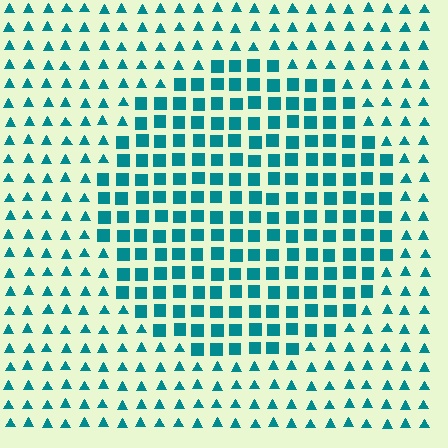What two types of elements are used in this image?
The image uses squares inside the circle region and triangles outside it.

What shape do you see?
I see a circle.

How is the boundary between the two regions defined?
The boundary is defined by a change in element shape: squares inside vs. triangles outside. All elements share the same color and spacing.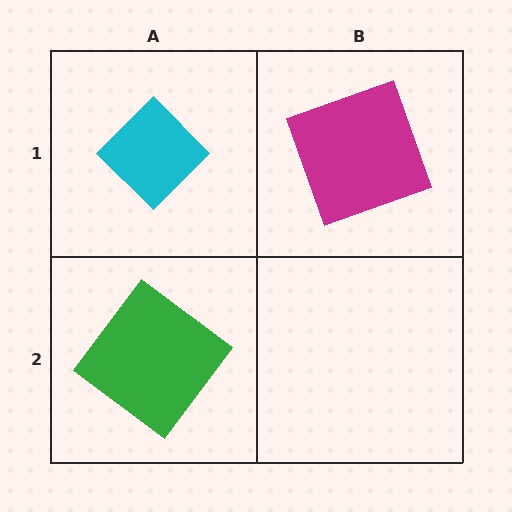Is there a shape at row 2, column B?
No, that cell is empty.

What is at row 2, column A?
A green diamond.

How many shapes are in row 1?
2 shapes.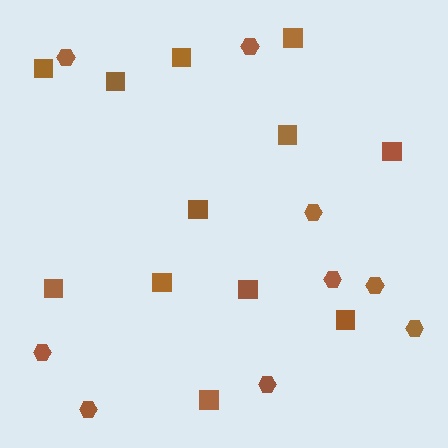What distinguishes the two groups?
There are 2 groups: one group of hexagons (9) and one group of squares (12).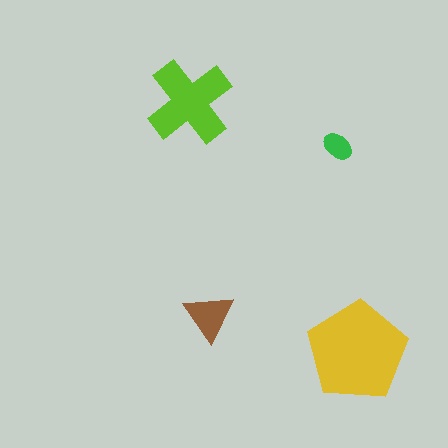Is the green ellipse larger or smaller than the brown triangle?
Smaller.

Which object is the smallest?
The green ellipse.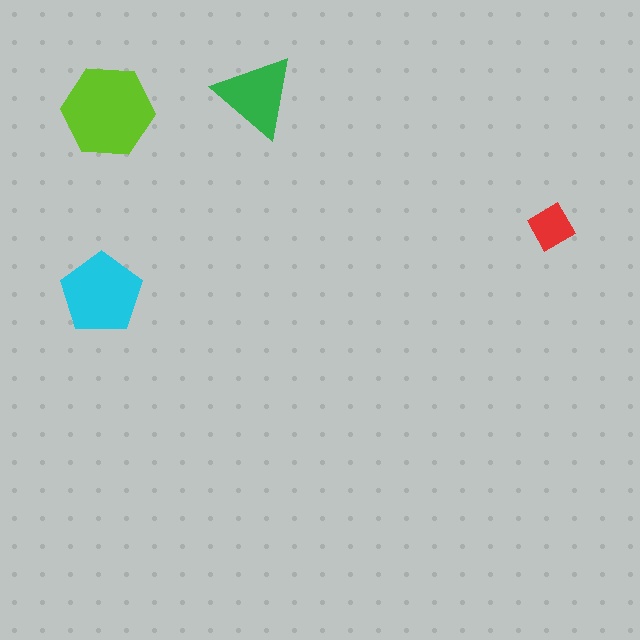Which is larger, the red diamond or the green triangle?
The green triangle.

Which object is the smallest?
The red diamond.